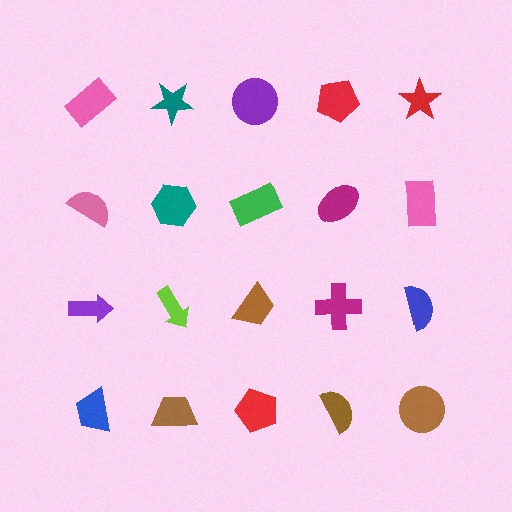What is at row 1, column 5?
A red star.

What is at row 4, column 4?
A brown semicircle.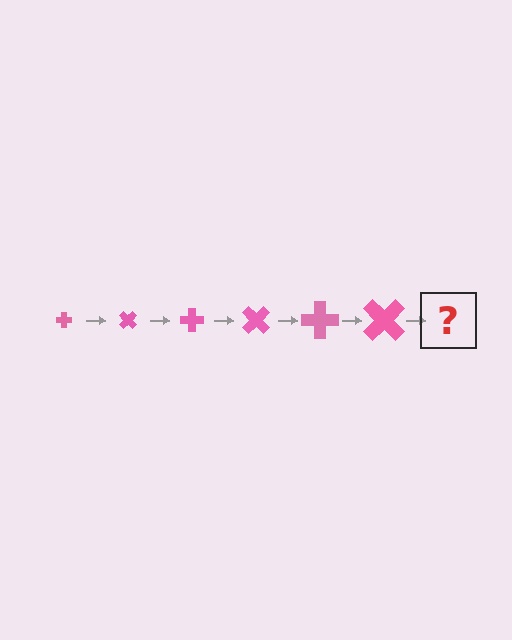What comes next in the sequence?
The next element should be a cross, larger than the previous one and rotated 270 degrees from the start.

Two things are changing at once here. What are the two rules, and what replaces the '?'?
The two rules are that the cross grows larger each step and it rotates 45 degrees each step. The '?' should be a cross, larger than the previous one and rotated 270 degrees from the start.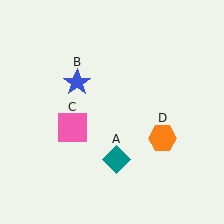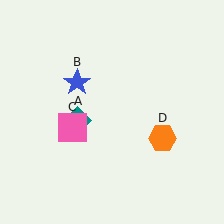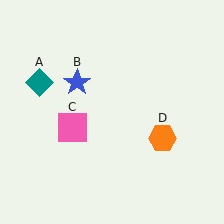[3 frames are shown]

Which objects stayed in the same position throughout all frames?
Blue star (object B) and pink square (object C) and orange hexagon (object D) remained stationary.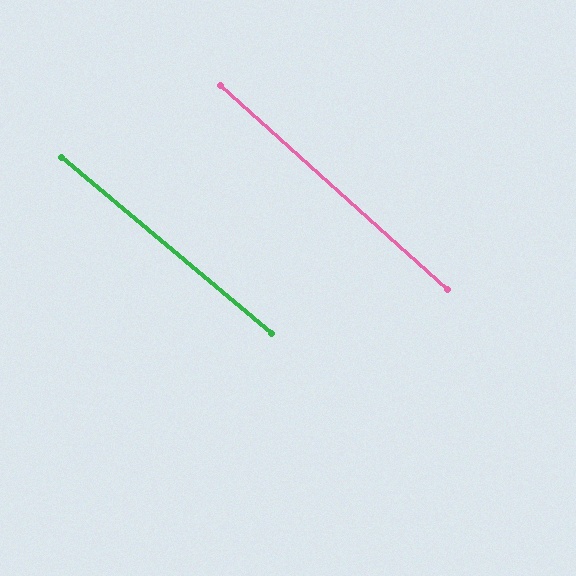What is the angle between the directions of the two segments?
Approximately 2 degrees.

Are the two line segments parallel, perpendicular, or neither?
Parallel — their directions differ by only 1.9°.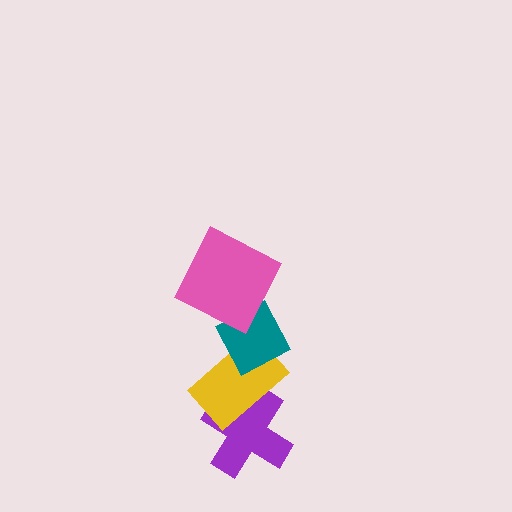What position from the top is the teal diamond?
The teal diamond is 2nd from the top.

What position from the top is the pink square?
The pink square is 1st from the top.